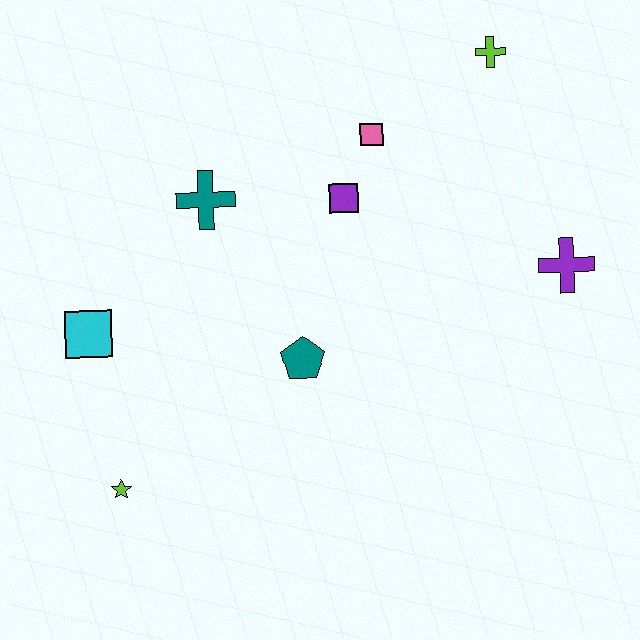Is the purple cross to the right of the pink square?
Yes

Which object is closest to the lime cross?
The pink square is closest to the lime cross.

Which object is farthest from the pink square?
The lime star is farthest from the pink square.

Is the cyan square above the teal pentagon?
Yes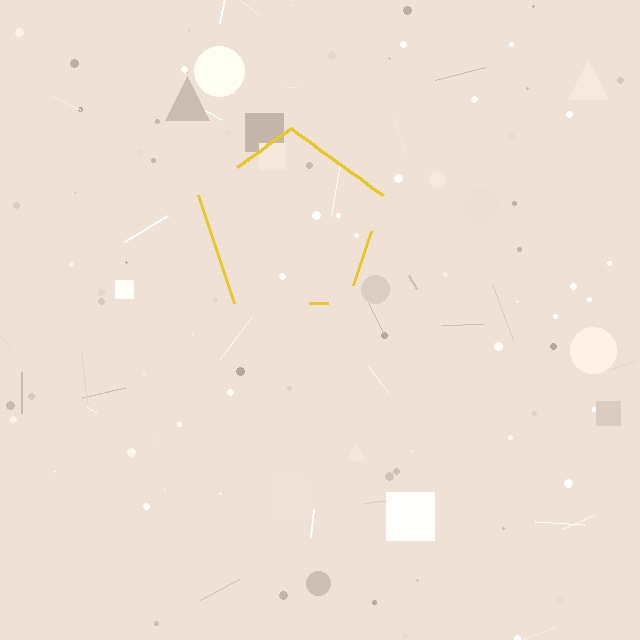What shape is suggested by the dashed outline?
The dashed outline suggests a pentagon.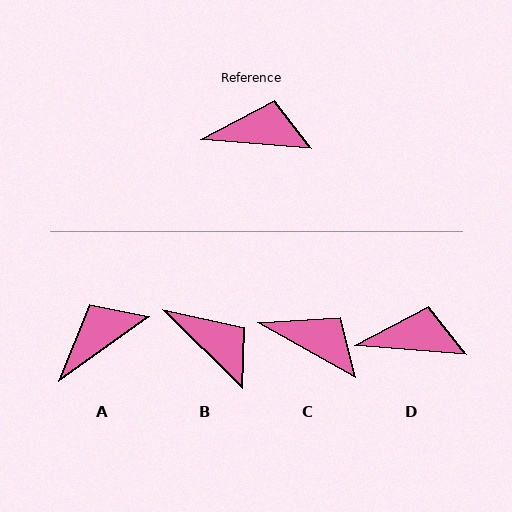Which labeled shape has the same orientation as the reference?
D.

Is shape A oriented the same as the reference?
No, it is off by about 41 degrees.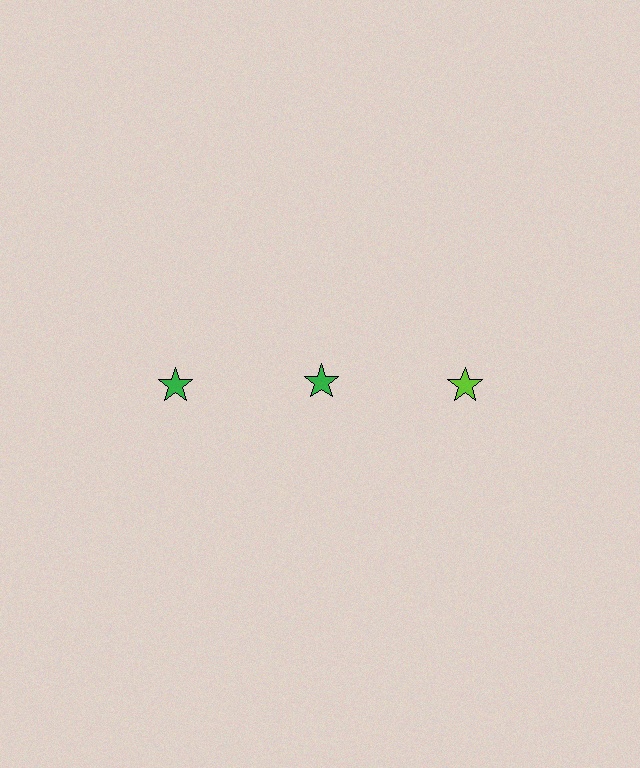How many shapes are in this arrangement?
There are 3 shapes arranged in a grid pattern.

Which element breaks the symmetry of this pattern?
The lime star in the top row, center column breaks the symmetry. All other shapes are green stars.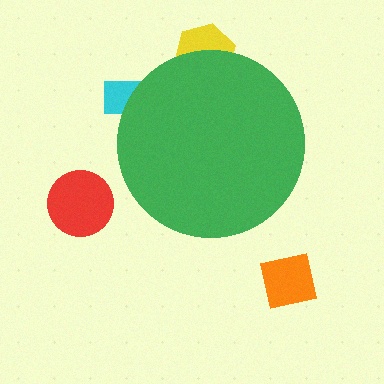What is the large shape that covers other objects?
A green circle.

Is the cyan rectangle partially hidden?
Yes, the cyan rectangle is partially hidden behind the green circle.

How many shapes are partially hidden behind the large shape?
2 shapes are partially hidden.